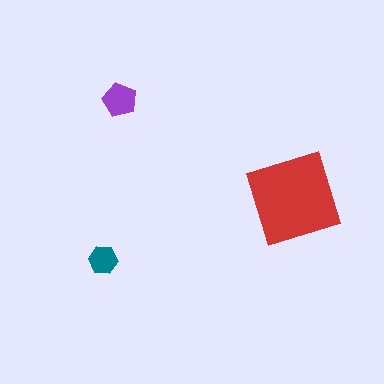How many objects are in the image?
There are 3 objects in the image.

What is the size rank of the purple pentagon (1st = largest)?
2nd.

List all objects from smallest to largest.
The teal hexagon, the purple pentagon, the red diamond.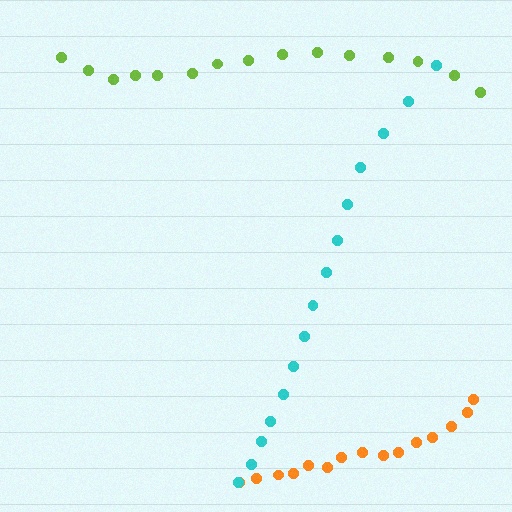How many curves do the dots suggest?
There are 3 distinct paths.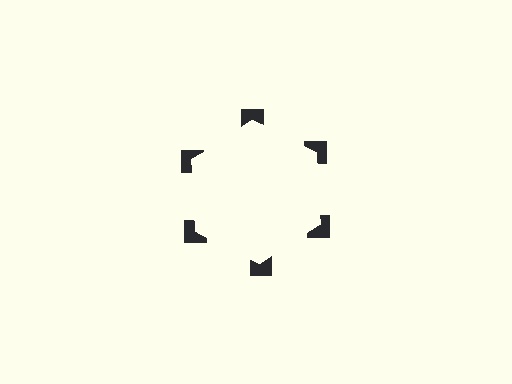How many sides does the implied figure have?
6 sides.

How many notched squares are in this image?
There are 6 — one at each vertex of the illusory hexagon.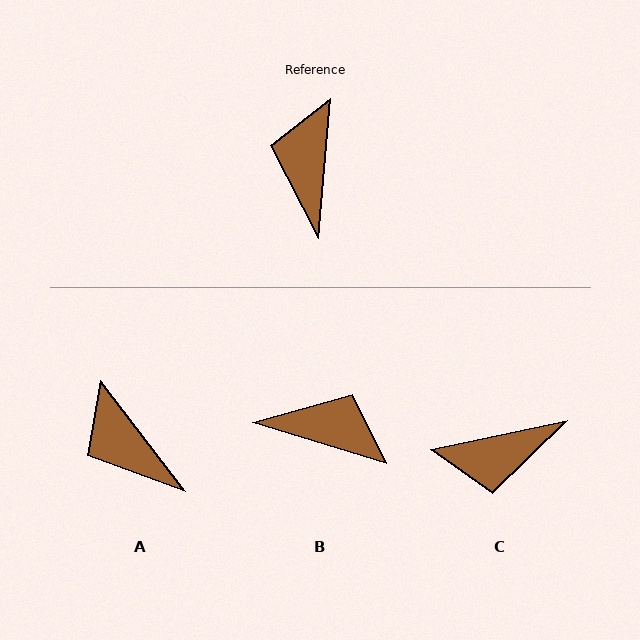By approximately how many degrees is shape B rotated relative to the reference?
Approximately 102 degrees clockwise.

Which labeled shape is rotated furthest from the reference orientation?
C, about 107 degrees away.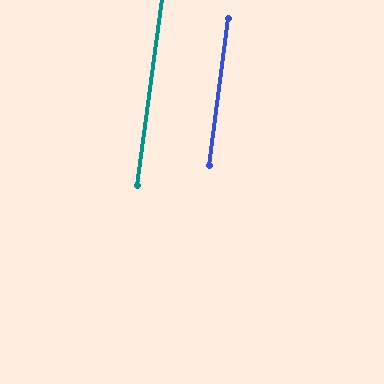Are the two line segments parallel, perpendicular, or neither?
Parallel — their directions differ by only 0.1°.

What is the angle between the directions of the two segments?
Approximately 0 degrees.